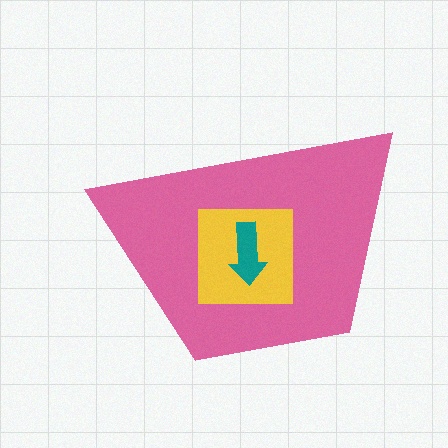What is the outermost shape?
The pink trapezoid.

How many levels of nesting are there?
3.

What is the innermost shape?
The teal arrow.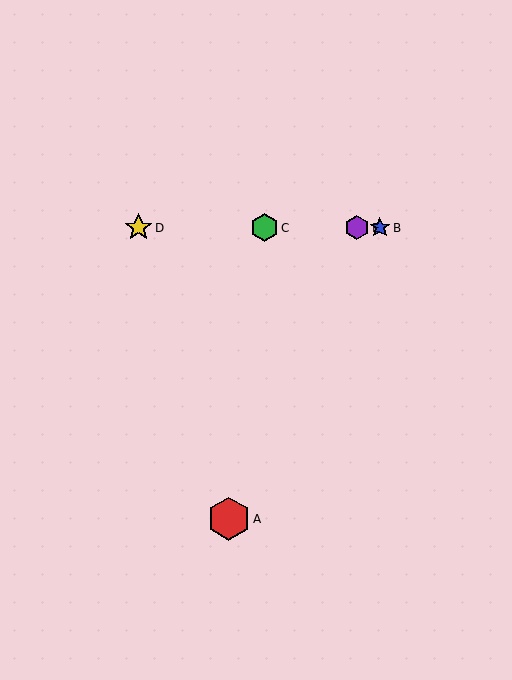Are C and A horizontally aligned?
No, C is at y≈228 and A is at y≈519.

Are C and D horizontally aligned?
Yes, both are at y≈228.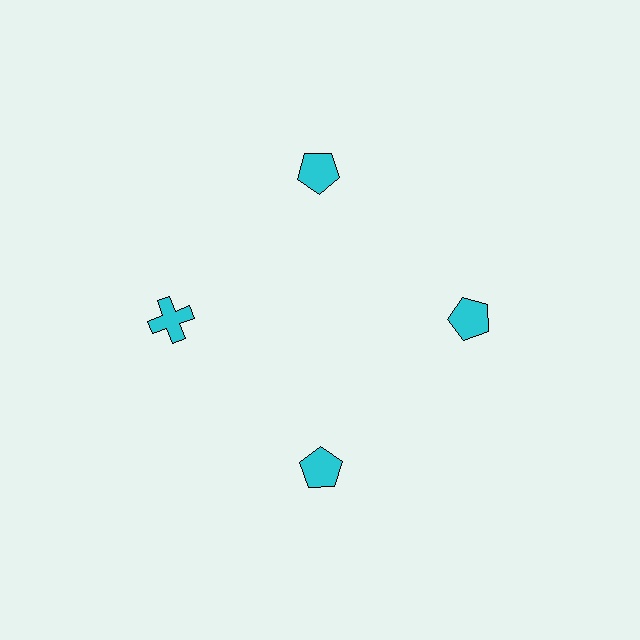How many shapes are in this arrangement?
There are 4 shapes arranged in a ring pattern.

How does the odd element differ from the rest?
It has a different shape: cross instead of pentagon.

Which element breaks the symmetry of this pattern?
The cyan cross at roughly the 9 o'clock position breaks the symmetry. All other shapes are cyan pentagons.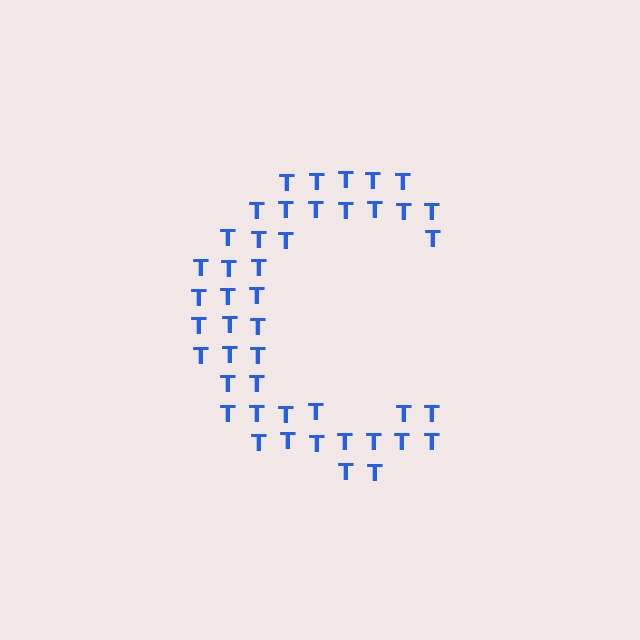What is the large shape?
The large shape is the letter C.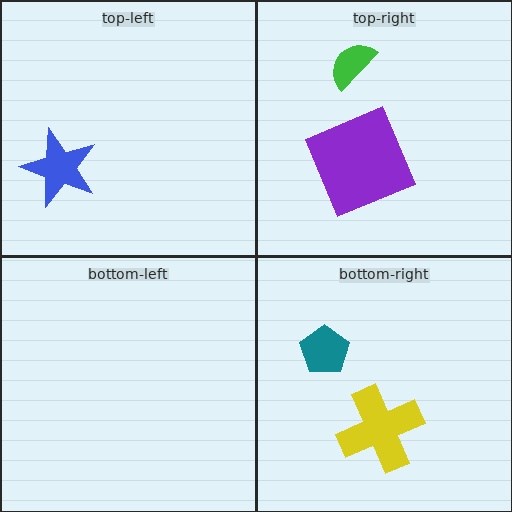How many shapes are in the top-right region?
2.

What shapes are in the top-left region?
The blue star.